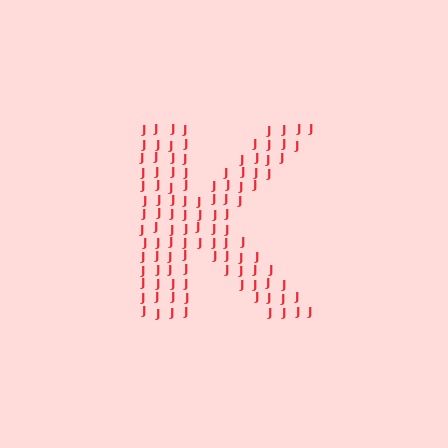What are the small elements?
The small elements are letter J's.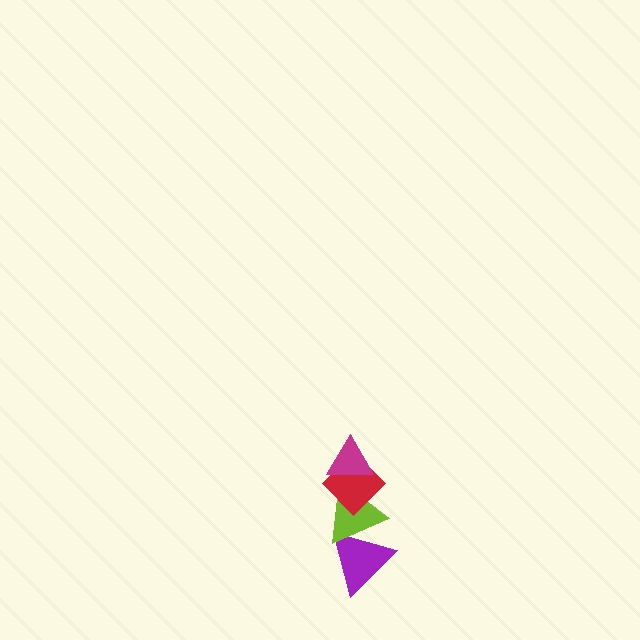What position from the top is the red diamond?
The red diamond is 2nd from the top.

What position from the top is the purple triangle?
The purple triangle is 4th from the top.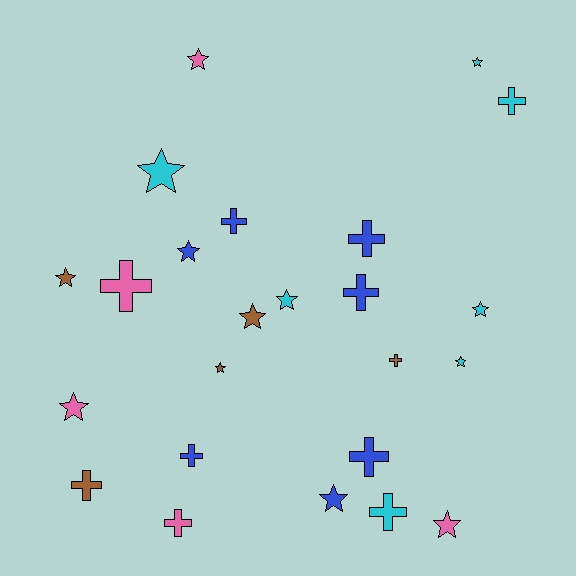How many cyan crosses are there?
There are 2 cyan crosses.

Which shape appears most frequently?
Star, with 13 objects.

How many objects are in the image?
There are 24 objects.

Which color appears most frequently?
Cyan, with 7 objects.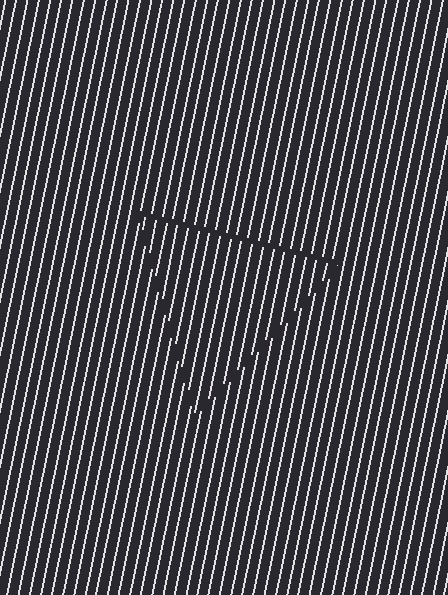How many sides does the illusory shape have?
3 sides — the line-ends trace a triangle.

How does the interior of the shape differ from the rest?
The interior of the shape contains the same grating, shifted by half a period — the contour is defined by the phase discontinuity where line-ends from the inner and outer gratings abut.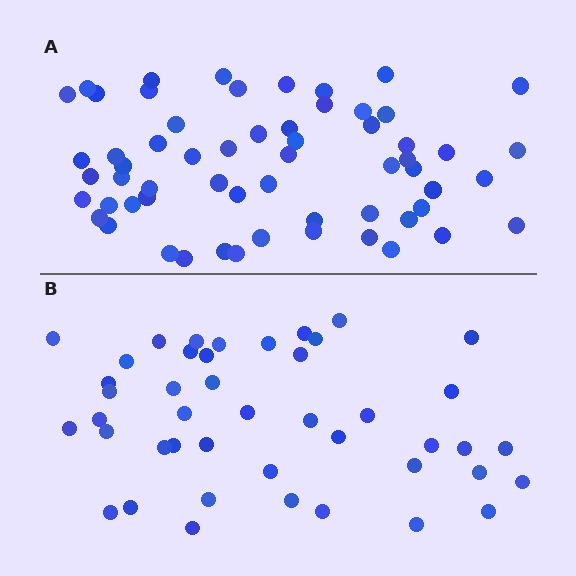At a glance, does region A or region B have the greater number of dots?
Region A (the top region) has more dots.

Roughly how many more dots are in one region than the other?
Region A has approximately 15 more dots than region B.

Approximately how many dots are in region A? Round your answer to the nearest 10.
About 60 dots.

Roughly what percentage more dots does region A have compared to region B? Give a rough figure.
About 35% more.